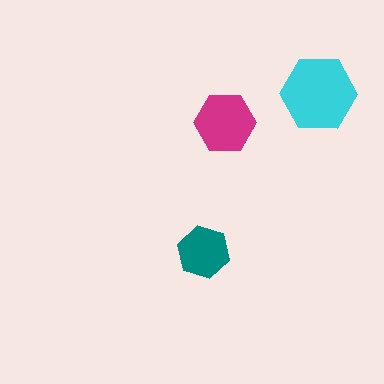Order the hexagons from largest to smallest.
the cyan one, the magenta one, the teal one.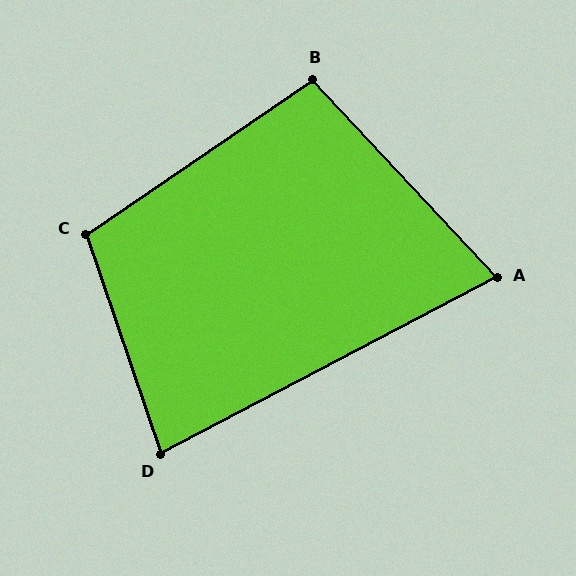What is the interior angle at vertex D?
Approximately 81 degrees (acute).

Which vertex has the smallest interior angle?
A, at approximately 75 degrees.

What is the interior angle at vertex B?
Approximately 99 degrees (obtuse).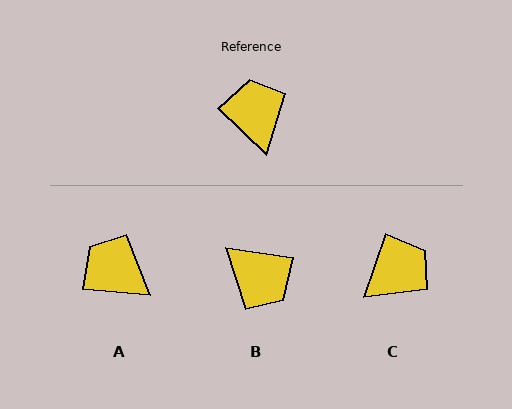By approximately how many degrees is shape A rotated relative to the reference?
Approximately 39 degrees counter-clockwise.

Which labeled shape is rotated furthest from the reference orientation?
B, about 144 degrees away.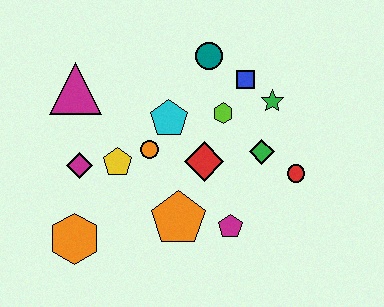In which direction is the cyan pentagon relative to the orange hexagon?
The cyan pentagon is above the orange hexagon.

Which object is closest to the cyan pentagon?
The orange circle is closest to the cyan pentagon.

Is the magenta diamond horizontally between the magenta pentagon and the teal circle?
No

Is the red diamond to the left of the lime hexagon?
Yes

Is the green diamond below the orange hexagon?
No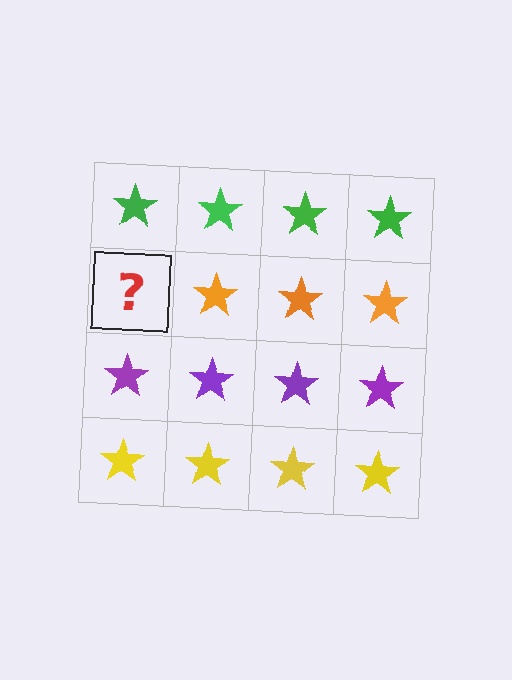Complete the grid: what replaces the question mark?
The question mark should be replaced with an orange star.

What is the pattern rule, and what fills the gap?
The rule is that each row has a consistent color. The gap should be filled with an orange star.